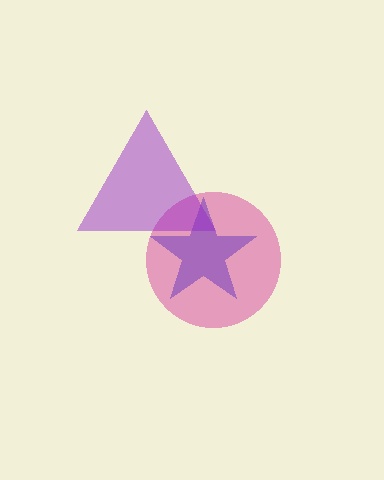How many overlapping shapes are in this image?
There are 3 overlapping shapes in the image.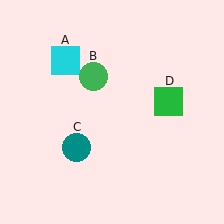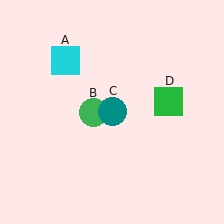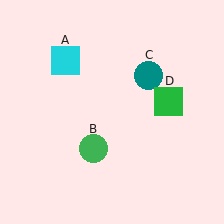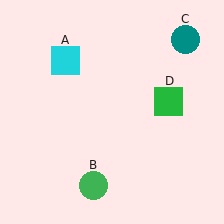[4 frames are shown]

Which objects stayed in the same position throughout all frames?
Cyan square (object A) and green square (object D) remained stationary.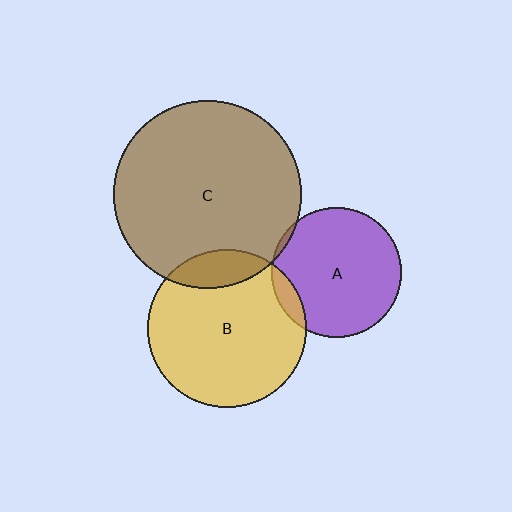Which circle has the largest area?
Circle C (brown).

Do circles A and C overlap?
Yes.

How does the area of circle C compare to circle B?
Approximately 1.4 times.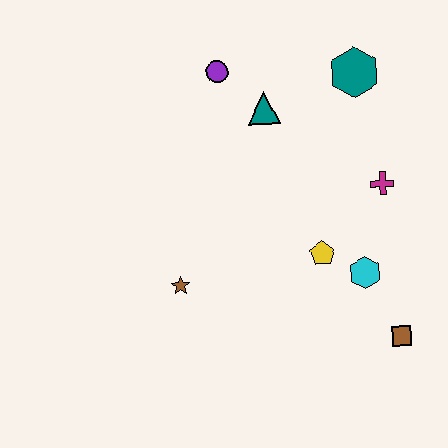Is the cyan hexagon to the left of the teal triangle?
No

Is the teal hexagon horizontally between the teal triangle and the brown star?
No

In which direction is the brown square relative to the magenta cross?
The brown square is below the magenta cross.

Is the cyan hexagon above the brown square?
Yes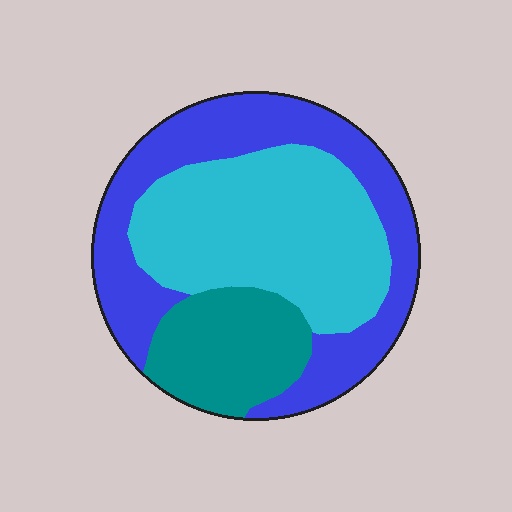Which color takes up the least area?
Teal, at roughly 20%.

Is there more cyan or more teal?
Cyan.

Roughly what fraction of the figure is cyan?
Cyan covers 40% of the figure.